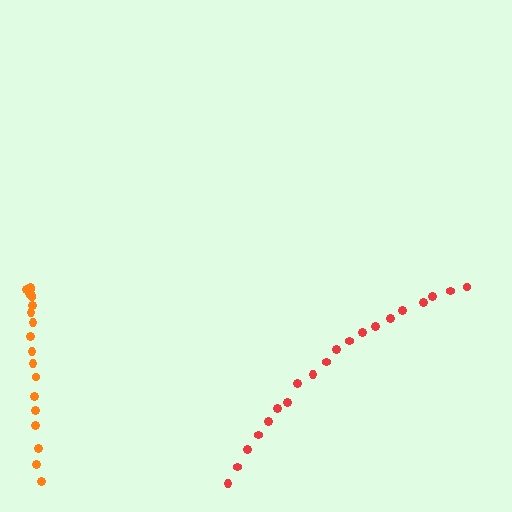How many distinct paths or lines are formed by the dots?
There are 2 distinct paths.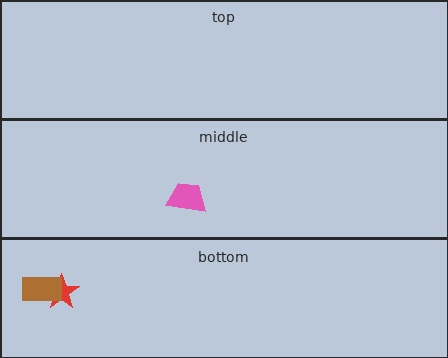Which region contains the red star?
The bottom region.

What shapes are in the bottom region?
The red star, the brown rectangle.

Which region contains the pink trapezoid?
The middle region.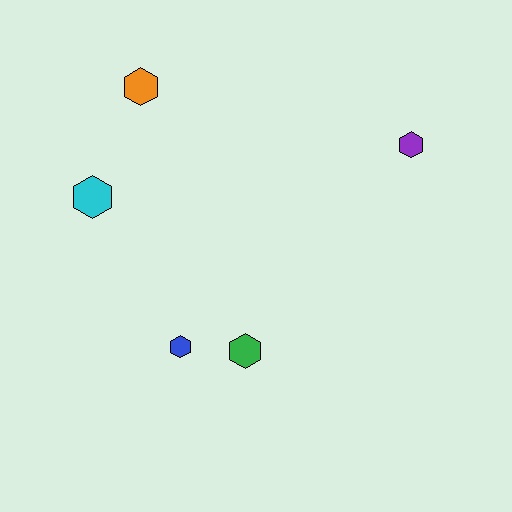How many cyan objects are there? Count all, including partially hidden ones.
There is 1 cyan object.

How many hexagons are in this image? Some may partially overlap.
There are 5 hexagons.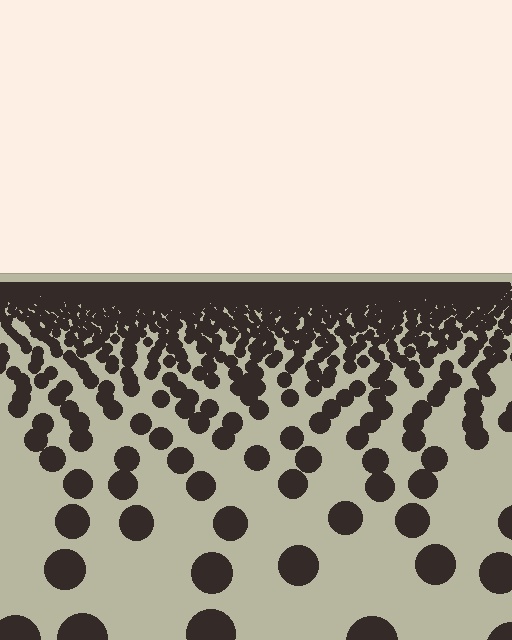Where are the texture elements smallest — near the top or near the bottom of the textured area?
Near the top.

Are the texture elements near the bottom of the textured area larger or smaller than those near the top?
Larger. Near the bottom, elements are closer to the viewer and appear at a bigger on-screen size.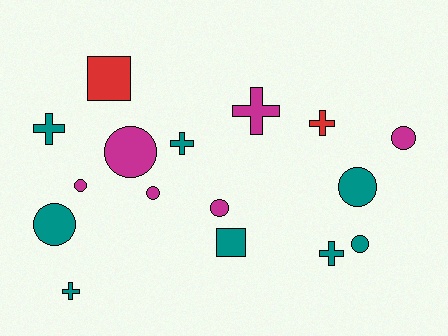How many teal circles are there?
There are 3 teal circles.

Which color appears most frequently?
Teal, with 8 objects.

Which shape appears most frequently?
Circle, with 8 objects.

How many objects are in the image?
There are 16 objects.